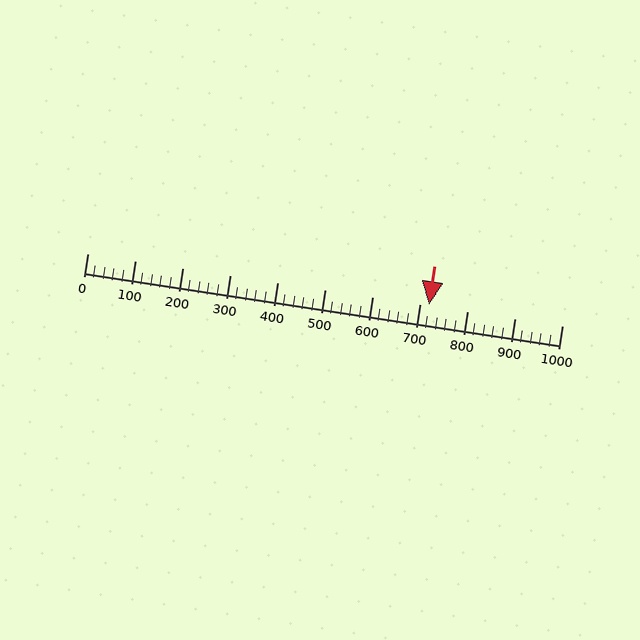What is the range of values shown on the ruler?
The ruler shows values from 0 to 1000.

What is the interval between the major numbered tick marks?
The major tick marks are spaced 100 units apart.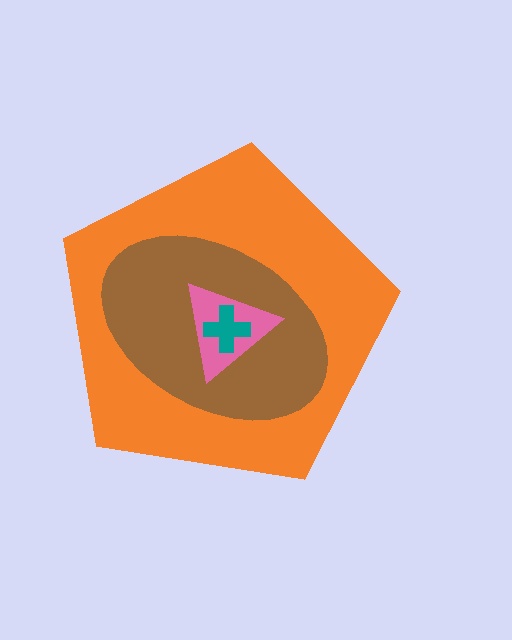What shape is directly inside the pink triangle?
The teal cross.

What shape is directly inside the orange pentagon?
The brown ellipse.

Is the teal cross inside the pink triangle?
Yes.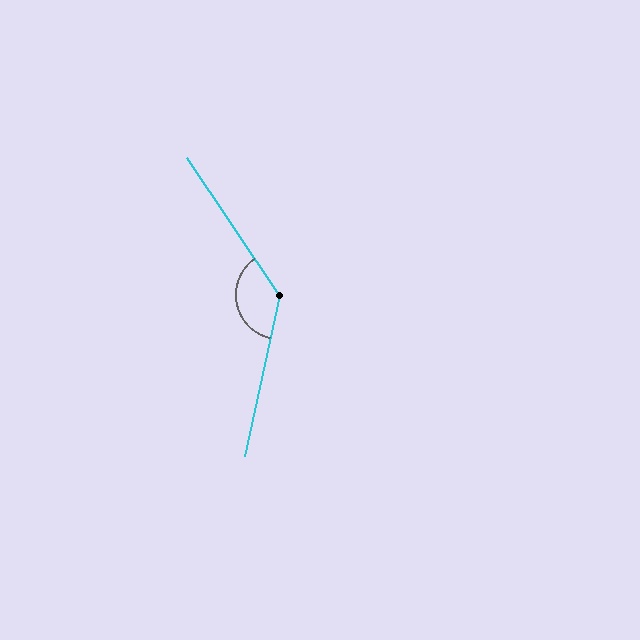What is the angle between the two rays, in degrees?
Approximately 134 degrees.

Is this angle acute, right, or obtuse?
It is obtuse.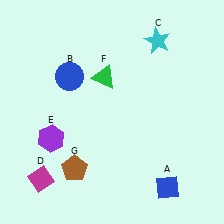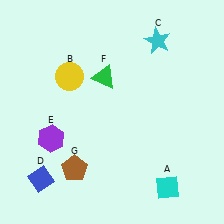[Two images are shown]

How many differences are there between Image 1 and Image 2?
There are 3 differences between the two images.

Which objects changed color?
A changed from blue to cyan. B changed from blue to yellow. D changed from magenta to blue.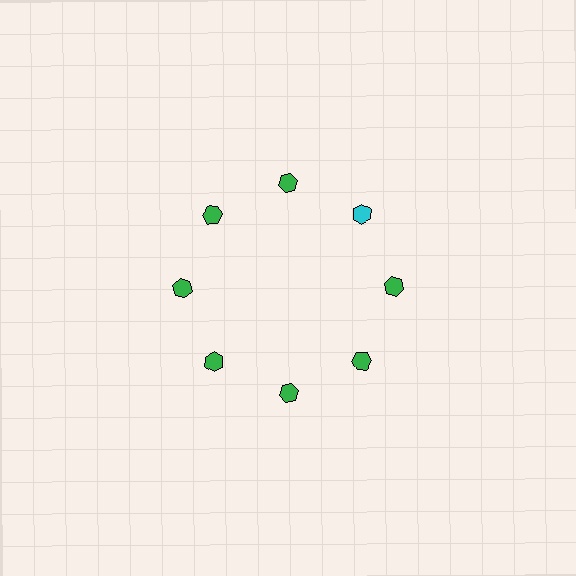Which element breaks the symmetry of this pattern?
The cyan hexagon at roughly the 2 o'clock position breaks the symmetry. All other shapes are green hexagons.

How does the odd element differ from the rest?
It has a different color: cyan instead of green.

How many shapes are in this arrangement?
There are 8 shapes arranged in a ring pattern.